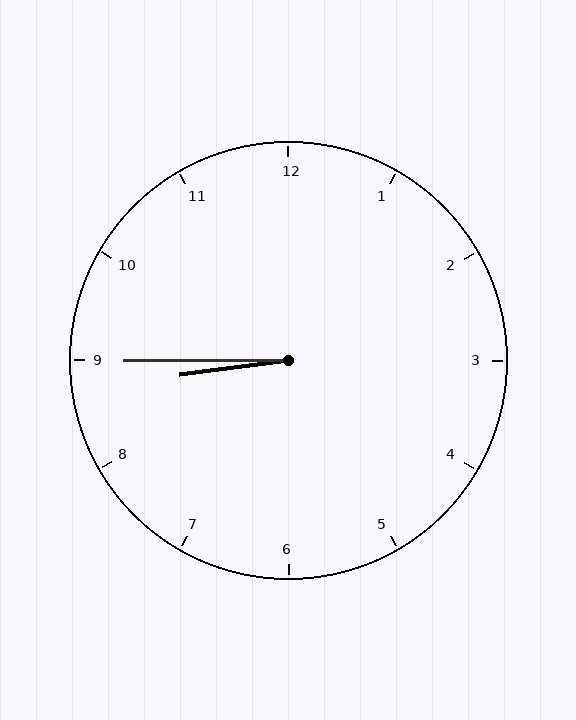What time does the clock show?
8:45.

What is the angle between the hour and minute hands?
Approximately 8 degrees.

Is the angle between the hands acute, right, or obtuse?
It is acute.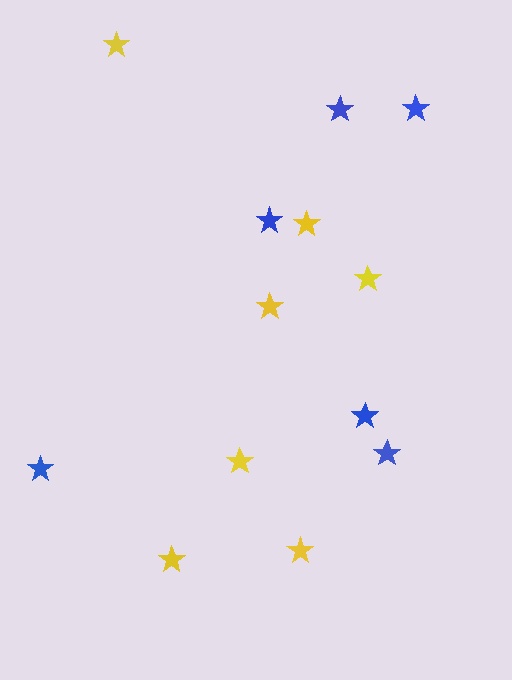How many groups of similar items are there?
There are 2 groups: one group of yellow stars (7) and one group of blue stars (6).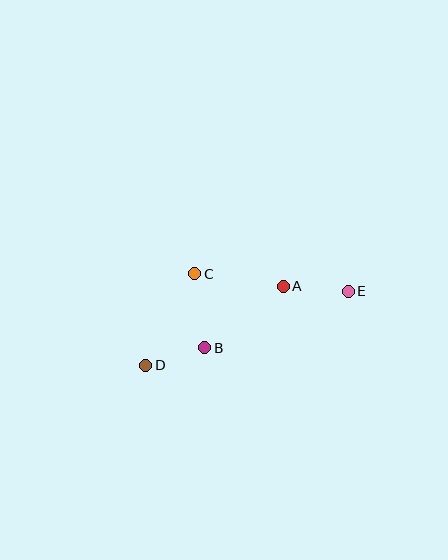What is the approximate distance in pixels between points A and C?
The distance between A and C is approximately 90 pixels.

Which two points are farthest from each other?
Points D and E are farthest from each other.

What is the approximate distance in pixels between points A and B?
The distance between A and B is approximately 100 pixels.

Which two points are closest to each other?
Points B and D are closest to each other.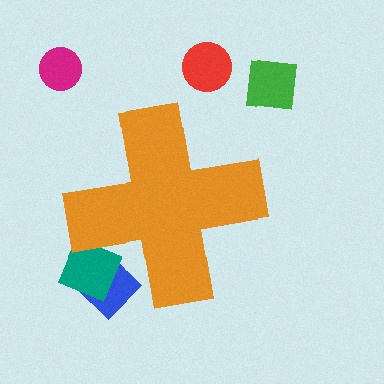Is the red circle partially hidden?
No, the red circle is fully visible.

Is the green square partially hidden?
No, the green square is fully visible.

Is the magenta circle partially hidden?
No, the magenta circle is fully visible.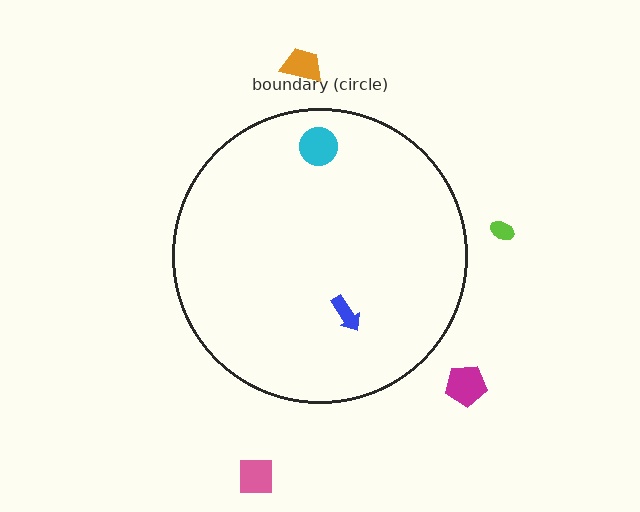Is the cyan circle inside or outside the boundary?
Inside.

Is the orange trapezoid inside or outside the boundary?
Outside.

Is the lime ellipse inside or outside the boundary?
Outside.